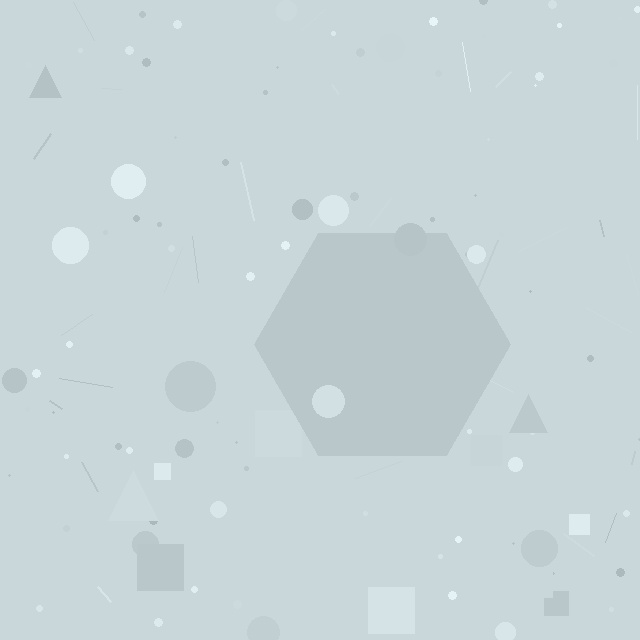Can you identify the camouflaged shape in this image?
The camouflaged shape is a hexagon.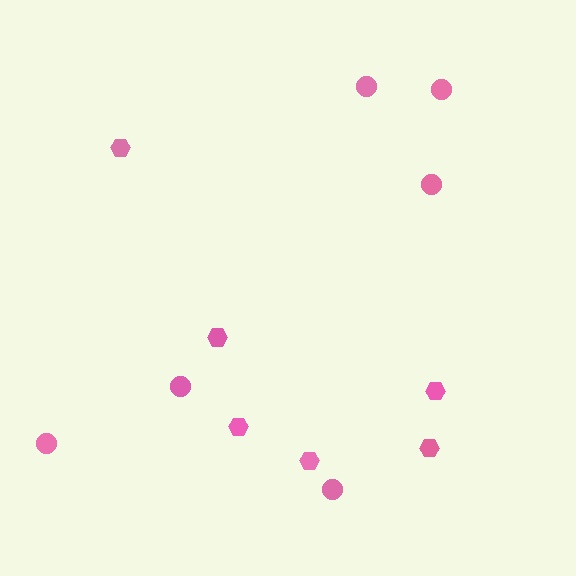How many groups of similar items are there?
There are 2 groups: one group of hexagons (6) and one group of circles (6).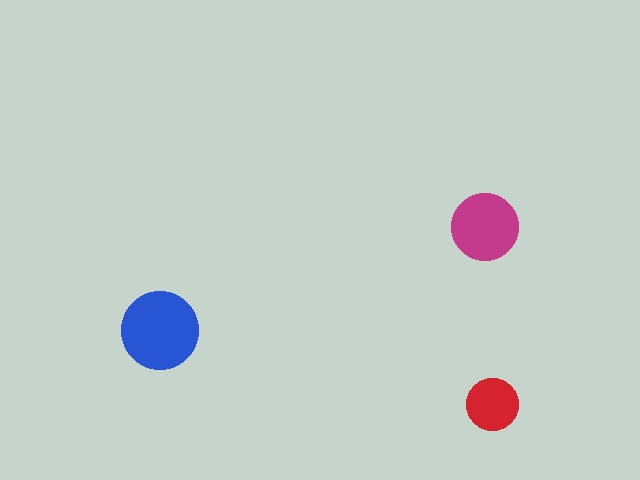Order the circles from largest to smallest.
the blue one, the magenta one, the red one.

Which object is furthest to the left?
The blue circle is leftmost.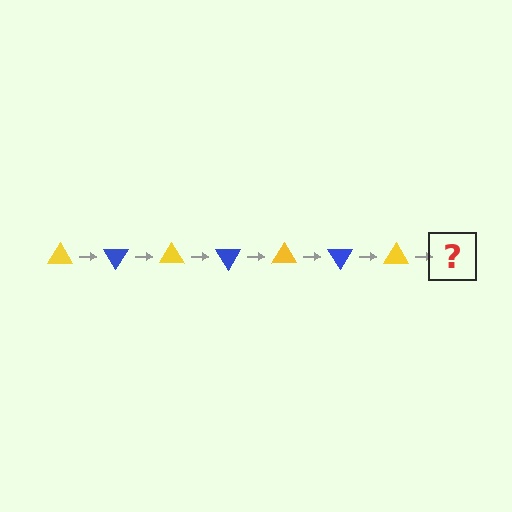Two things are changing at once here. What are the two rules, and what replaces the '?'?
The two rules are that it rotates 60 degrees each step and the color cycles through yellow and blue. The '?' should be a blue triangle, rotated 420 degrees from the start.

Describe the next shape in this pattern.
It should be a blue triangle, rotated 420 degrees from the start.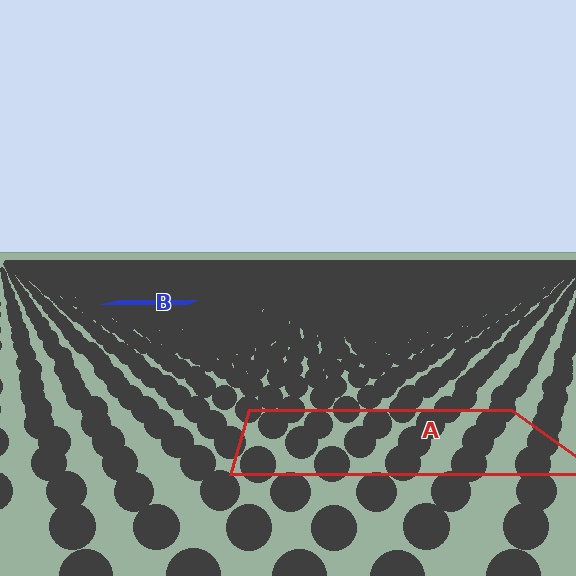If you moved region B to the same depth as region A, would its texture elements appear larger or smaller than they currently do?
They would appear larger. At a closer depth, the same texture elements are projected at a bigger on-screen size.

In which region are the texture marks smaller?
The texture marks are smaller in region B, because it is farther away.